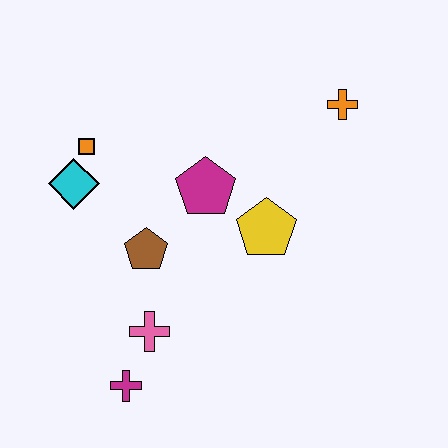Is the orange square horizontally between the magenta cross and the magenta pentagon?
No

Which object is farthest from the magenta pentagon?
The magenta cross is farthest from the magenta pentagon.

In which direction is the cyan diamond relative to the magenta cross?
The cyan diamond is above the magenta cross.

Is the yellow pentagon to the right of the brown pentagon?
Yes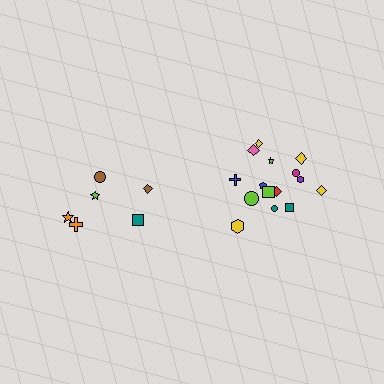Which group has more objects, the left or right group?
The right group.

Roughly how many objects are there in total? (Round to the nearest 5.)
Roughly 20 objects in total.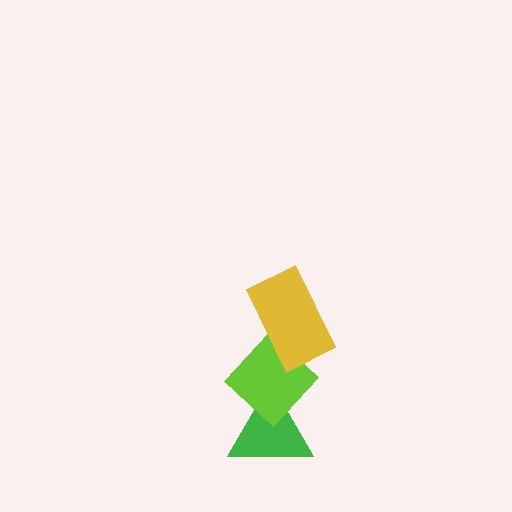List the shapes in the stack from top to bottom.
From top to bottom: the yellow rectangle, the lime diamond, the green triangle.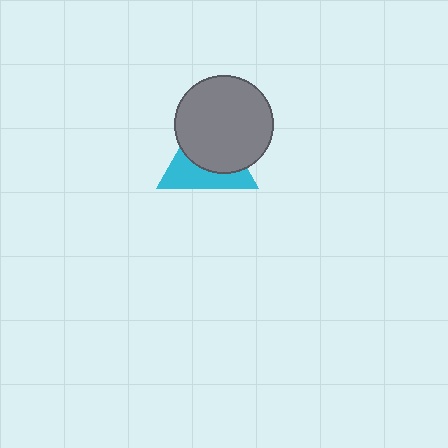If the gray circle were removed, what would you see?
You would see the complete cyan triangle.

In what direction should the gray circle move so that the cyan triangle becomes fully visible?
The gray circle should move toward the upper-right. That is the shortest direction to clear the overlap and leave the cyan triangle fully visible.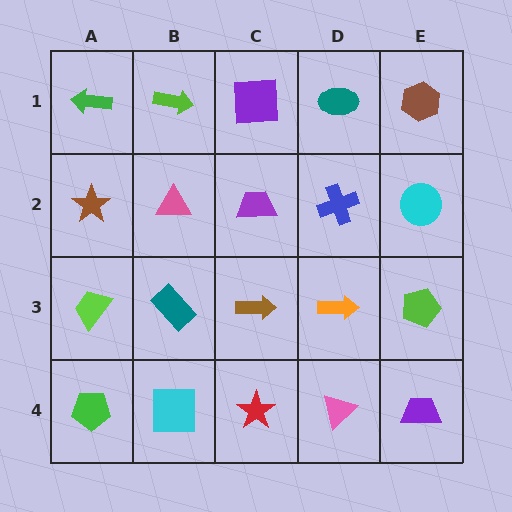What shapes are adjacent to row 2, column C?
A purple square (row 1, column C), a brown arrow (row 3, column C), a pink triangle (row 2, column B), a blue cross (row 2, column D).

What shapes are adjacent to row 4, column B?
A teal rectangle (row 3, column B), a green pentagon (row 4, column A), a red star (row 4, column C).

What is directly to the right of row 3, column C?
An orange arrow.